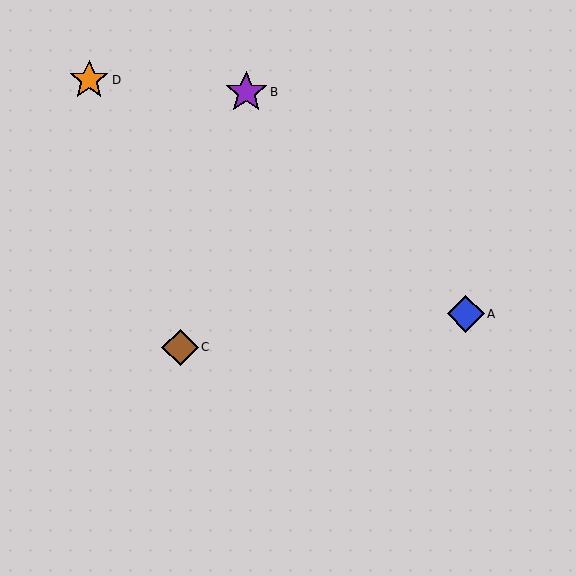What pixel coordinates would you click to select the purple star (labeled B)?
Click at (246, 92) to select the purple star B.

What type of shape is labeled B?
Shape B is a purple star.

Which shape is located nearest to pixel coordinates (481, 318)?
The blue diamond (labeled A) at (466, 314) is nearest to that location.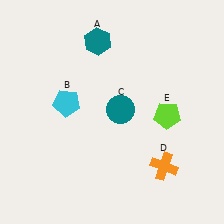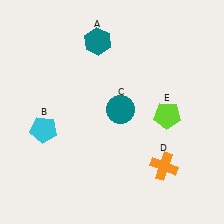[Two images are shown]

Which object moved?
The cyan pentagon (B) moved down.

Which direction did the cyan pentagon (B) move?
The cyan pentagon (B) moved down.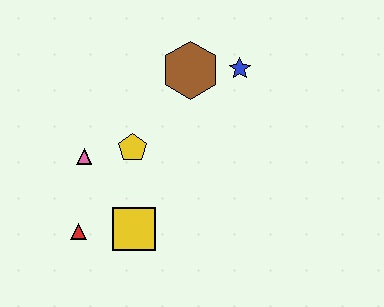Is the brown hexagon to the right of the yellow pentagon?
Yes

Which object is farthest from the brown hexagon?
The red triangle is farthest from the brown hexagon.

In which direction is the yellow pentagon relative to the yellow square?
The yellow pentagon is above the yellow square.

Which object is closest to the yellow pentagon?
The pink triangle is closest to the yellow pentagon.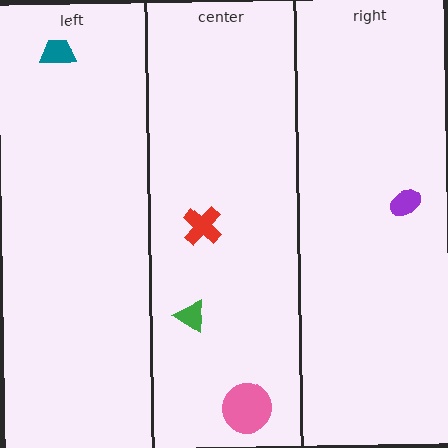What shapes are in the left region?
The teal trapezoid.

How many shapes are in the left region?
1.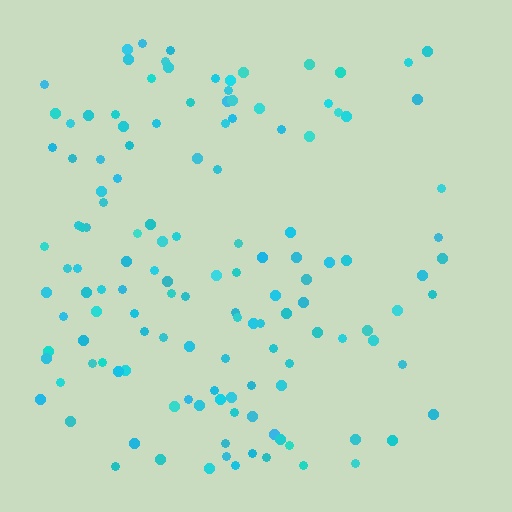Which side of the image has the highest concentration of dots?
The left.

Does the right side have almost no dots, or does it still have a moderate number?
Still a moderate number, just noticeably fewer than the left.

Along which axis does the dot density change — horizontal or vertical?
Horizontal.